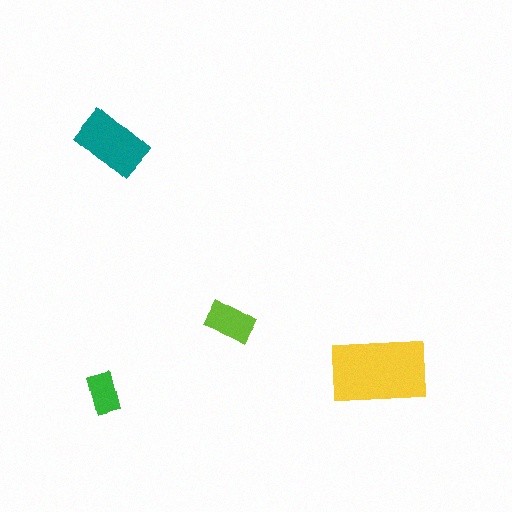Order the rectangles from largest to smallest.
the yellow one, the teal one, the lime one, the green one.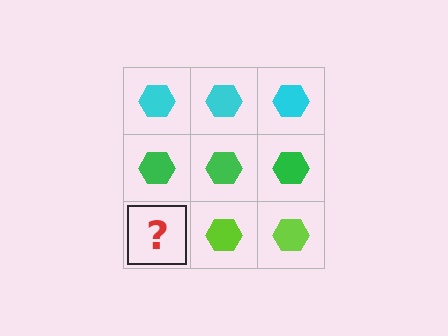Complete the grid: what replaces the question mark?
The question mark should be replaced with a lime hexagon.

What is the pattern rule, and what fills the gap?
The rule is that each row has a consistent color. The gap should be filled with a lime hexagon.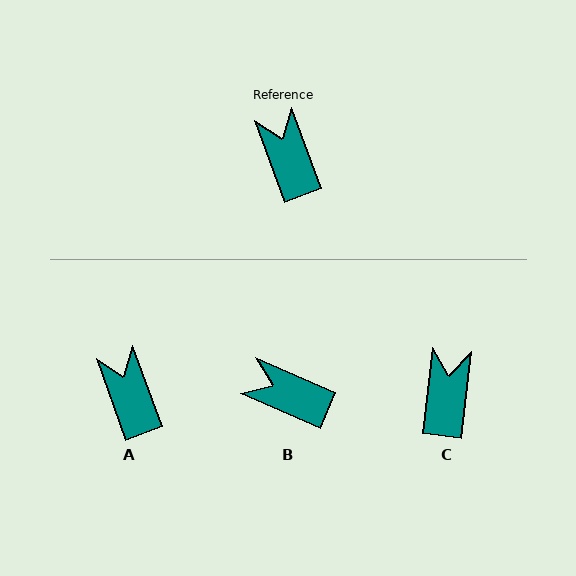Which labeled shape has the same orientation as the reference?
A.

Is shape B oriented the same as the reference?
No, it is off by about 47 degrees.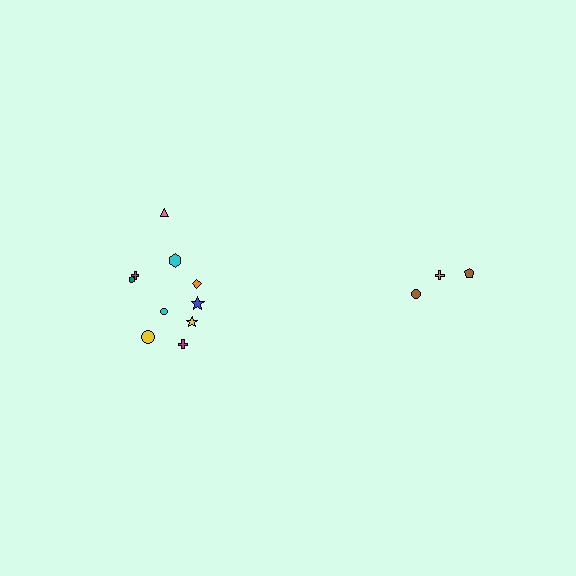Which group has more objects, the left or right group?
The left group.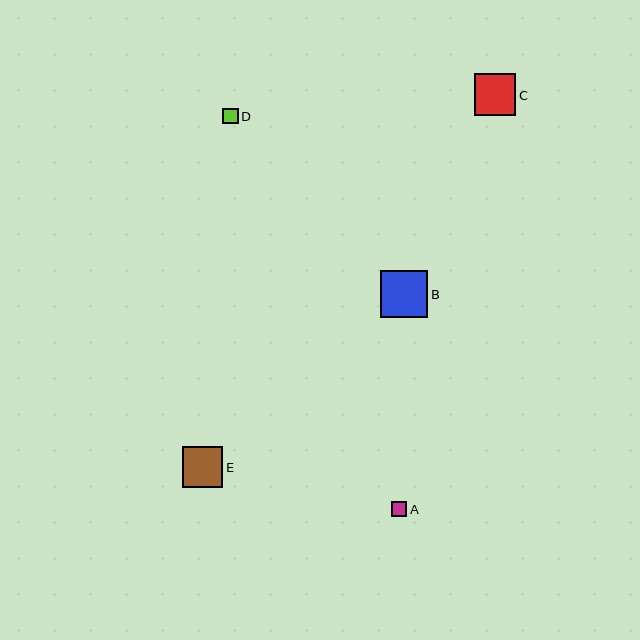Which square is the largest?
Square B is the largest with a size of approximately 47 pixels.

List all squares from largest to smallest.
From largest to smallest: B, C, E, A, D.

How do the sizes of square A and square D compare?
Square A and square D are approximately the same size.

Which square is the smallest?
Square D is the smallest with a size of approximately 15 pixels.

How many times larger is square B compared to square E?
Square B is approximately 1.2 times the size of square E.